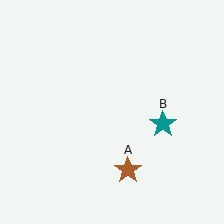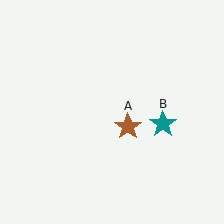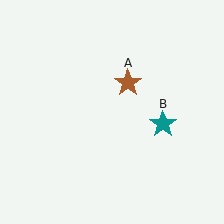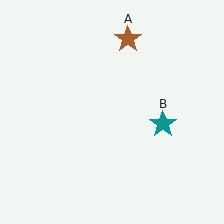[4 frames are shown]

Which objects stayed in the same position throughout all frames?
Teal star (object B) remained stationary.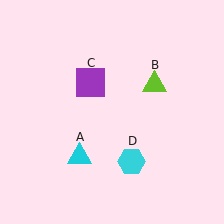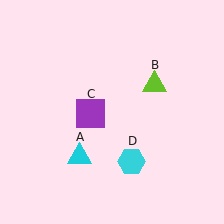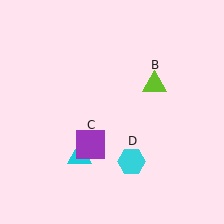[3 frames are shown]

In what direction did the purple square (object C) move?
The purple square (object C) moved down.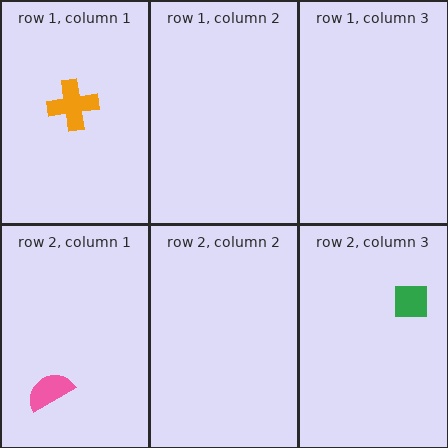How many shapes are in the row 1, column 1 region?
1.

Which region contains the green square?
The row 2, column 3 region.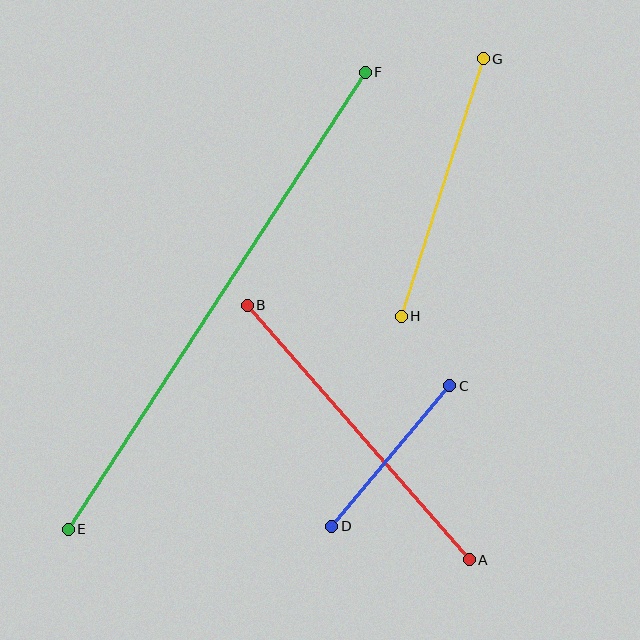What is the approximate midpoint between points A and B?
The midpoint is at approximately (358, 433) pixels.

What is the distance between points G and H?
The distance is approximately 270 pixels.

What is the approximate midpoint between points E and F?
The midpoint is at approximately (217, 301) pixels.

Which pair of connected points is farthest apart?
Points E and F are farthest apart.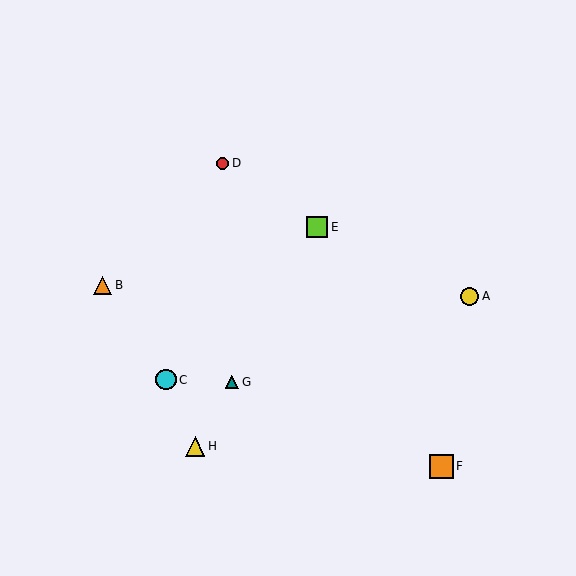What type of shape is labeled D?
Shape D is a red circle.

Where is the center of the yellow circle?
The center of the yellow circle is at (470, 296).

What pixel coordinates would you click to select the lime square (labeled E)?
Click at (317, 227) to select the lime square E.